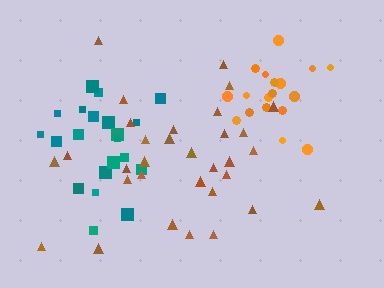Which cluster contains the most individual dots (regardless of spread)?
Brown (32).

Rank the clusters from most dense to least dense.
orange, teal, brown.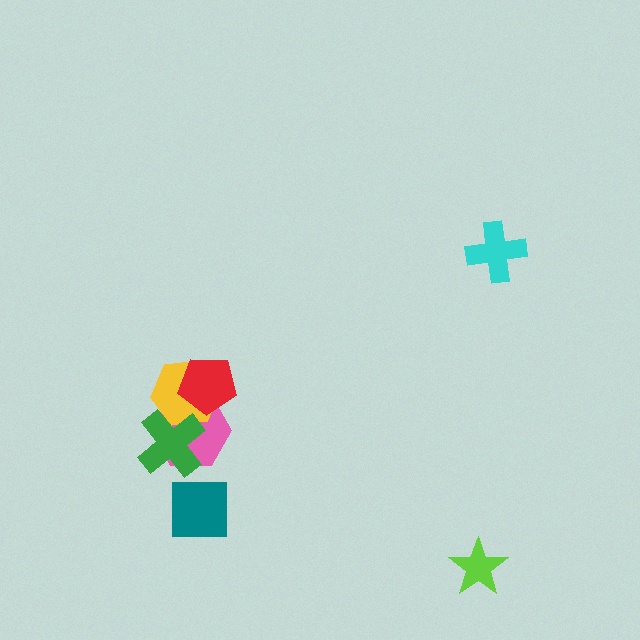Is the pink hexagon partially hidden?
Yes, it is partially covered by another shape.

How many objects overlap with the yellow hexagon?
3 objects overlap with the yellow hexagon.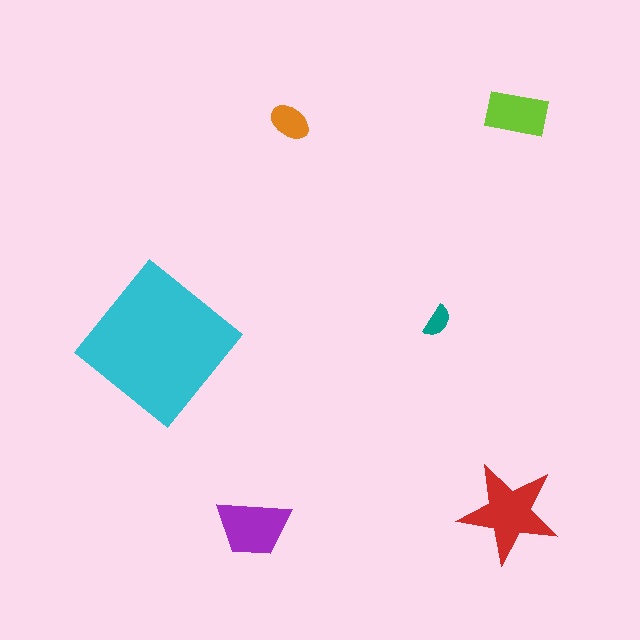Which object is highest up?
The lime rectangle is topmost.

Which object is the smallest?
The teal semicircle.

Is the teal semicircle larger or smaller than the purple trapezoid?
Smaller.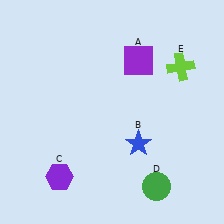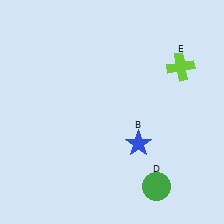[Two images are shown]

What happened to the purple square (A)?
The purple square (A) was removed in Image 2. It was in the top-right area of Image 1.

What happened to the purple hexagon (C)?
The purple hexagon (C) was removed in Image 2. It was in the bottom-left area of Image 1.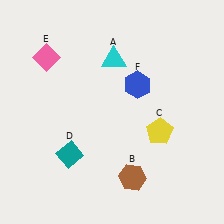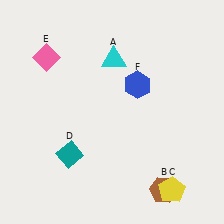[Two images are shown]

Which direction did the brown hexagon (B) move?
The brown hexagon (B) moved right.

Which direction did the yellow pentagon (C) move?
The yellow pentagon (C) moved down.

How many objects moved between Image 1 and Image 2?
2 objects moved between the two images.